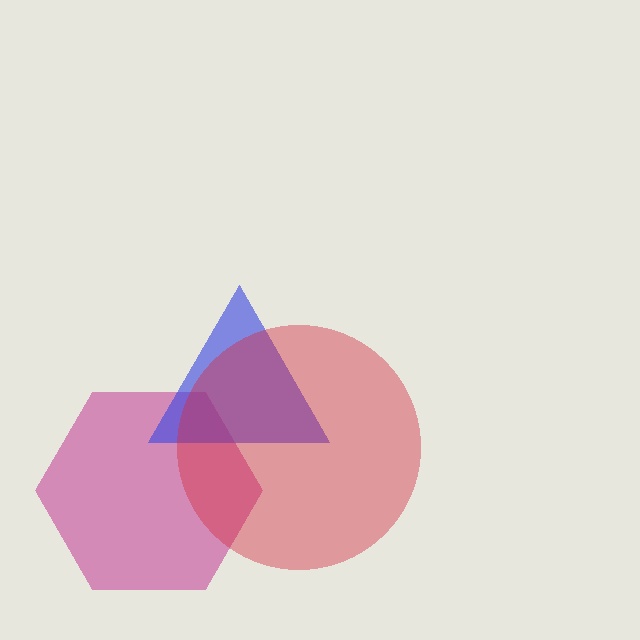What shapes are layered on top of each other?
The layered shapes are: a magenta hexagon, a blue triangle, a red circle.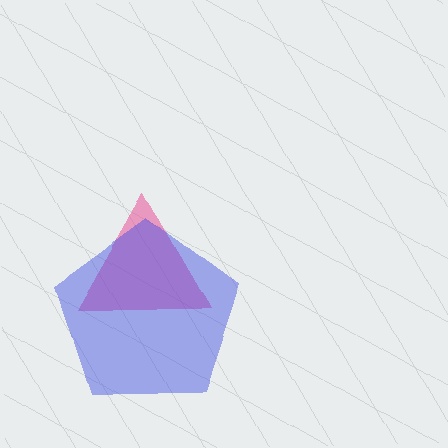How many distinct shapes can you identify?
There are 2 distinct shapes: a pink triangle, a blue pentagon.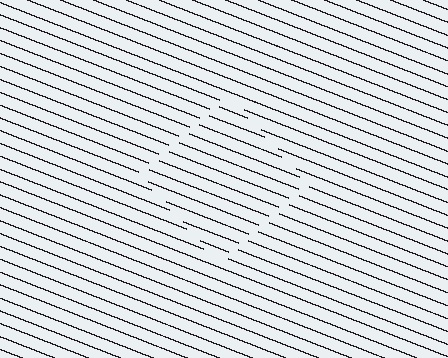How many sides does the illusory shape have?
4 sides — the line-ends trace a square.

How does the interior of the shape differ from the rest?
The interior of the shape contains the same grating, shifted by half a period — the contour is defined by the phase discontinuity where line-ends from the inner and outer gratings abut.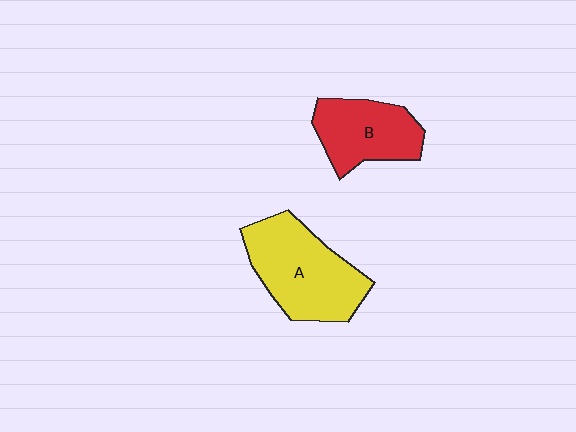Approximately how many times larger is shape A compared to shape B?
Approximately 1.4 times.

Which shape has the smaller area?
Shape B (red).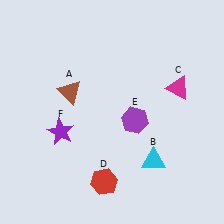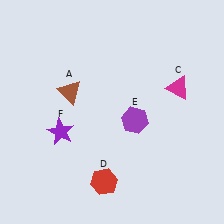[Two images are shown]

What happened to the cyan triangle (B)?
The cyan triangle (B) was removed in Image 2. It was in the bottom-right area of Image 1.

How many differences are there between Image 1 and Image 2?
There is 1 difference between the two images.